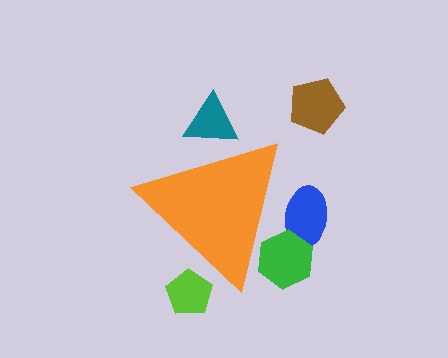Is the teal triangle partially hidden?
Yes, the teal triangle is partially hidden behind the orange triangle.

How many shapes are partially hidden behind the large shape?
4 shapes are partially hidden.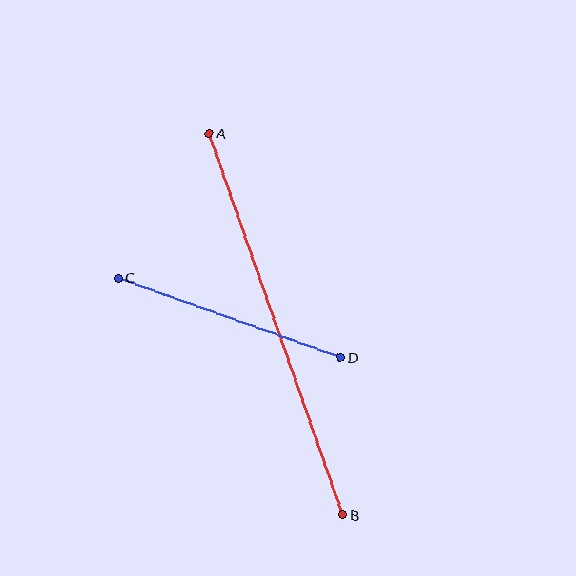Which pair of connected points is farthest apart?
Points A and B are farthest apart.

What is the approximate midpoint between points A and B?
The midpoint is at approximately (276, 324) pixels.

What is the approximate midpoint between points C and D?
The midpoint is at approximately (230, 318) pixels.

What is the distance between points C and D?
The distance is approximately 236 pixels.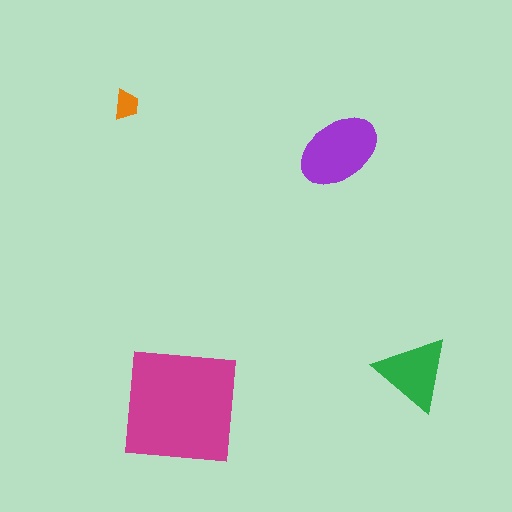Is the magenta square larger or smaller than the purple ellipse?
Larger.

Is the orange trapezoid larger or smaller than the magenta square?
Smaller.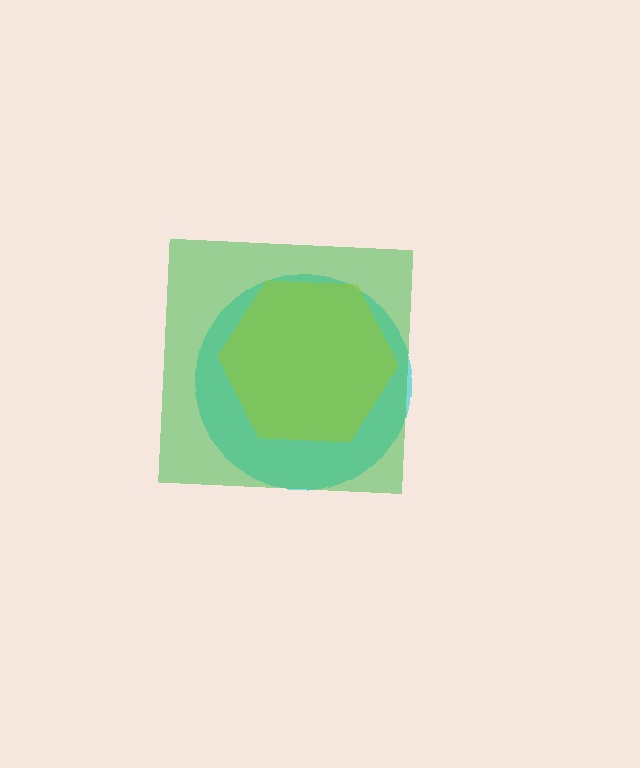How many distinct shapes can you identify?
There are 3 distinct shapes: a cyan circle, a yellow hexagon, a green square.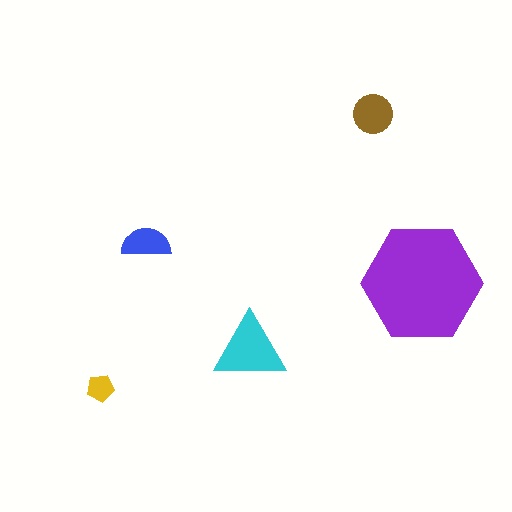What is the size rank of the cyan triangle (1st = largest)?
2nd.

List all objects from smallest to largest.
The yellow pentagon, the blue semicircle, the brown circle, the cyan triangle, the purple hexagon.